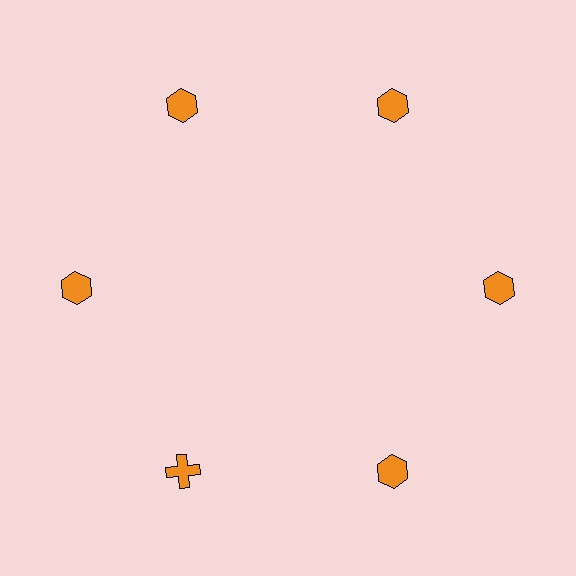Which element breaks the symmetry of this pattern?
The orange cross at roughly the 7 o'clock position breaks the symmetry. All other shapes are orange hexagons.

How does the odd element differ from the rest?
It has a different shape: cross instead of hexagon.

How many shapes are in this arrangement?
There are 6 shapes arranged in a ring pattern.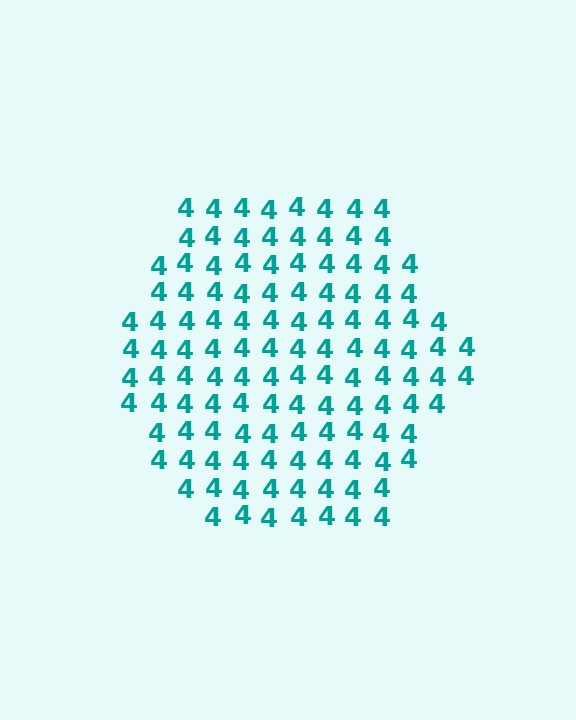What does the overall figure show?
The overall figure shows a hexagon.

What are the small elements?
The small elements are digit 4's.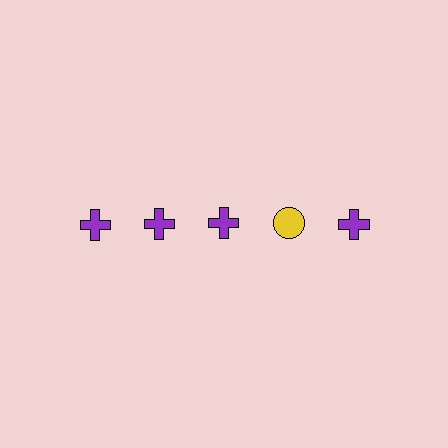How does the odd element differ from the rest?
It differs in both color (yellow instead of purple) and shape (circle instead of cross).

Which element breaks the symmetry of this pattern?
The yellow circle in the top row, second from right column breaks the symmetry. All other shapes are purple crosses.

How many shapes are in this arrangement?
There are 5 shapes arranged in a grid pattern.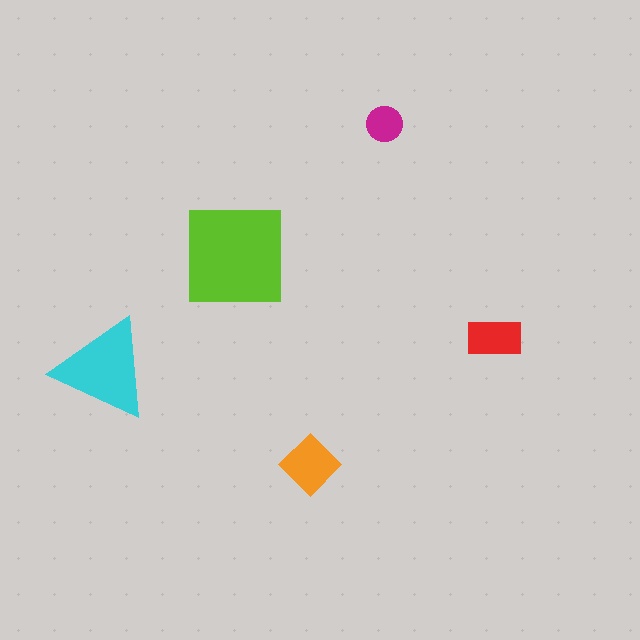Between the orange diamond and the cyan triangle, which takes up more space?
The cyan triangle.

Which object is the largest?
The lime square.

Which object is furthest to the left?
The cyan triangle is leftmost.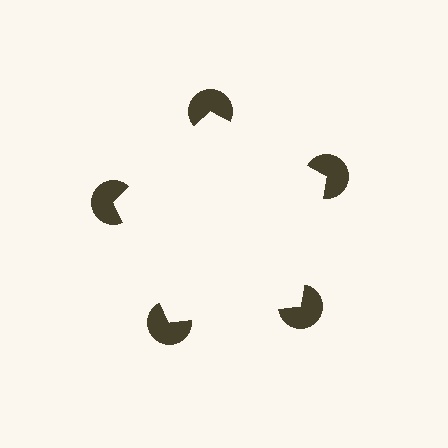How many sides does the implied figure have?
5 sides.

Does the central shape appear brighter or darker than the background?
It typically appears slightly brighter than the background, even though no actual brightness change is drawn.